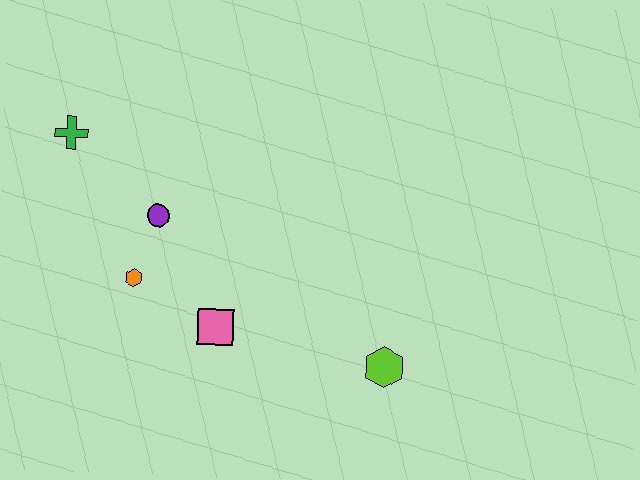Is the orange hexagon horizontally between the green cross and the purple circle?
Yes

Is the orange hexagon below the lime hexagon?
No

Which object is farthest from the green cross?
The lime hexagon is farthest from the green cross.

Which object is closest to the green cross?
The purple circle is closest to the green cross.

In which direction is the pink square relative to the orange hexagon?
The pink square is to the right of the orange hexagon.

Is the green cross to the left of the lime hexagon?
Yes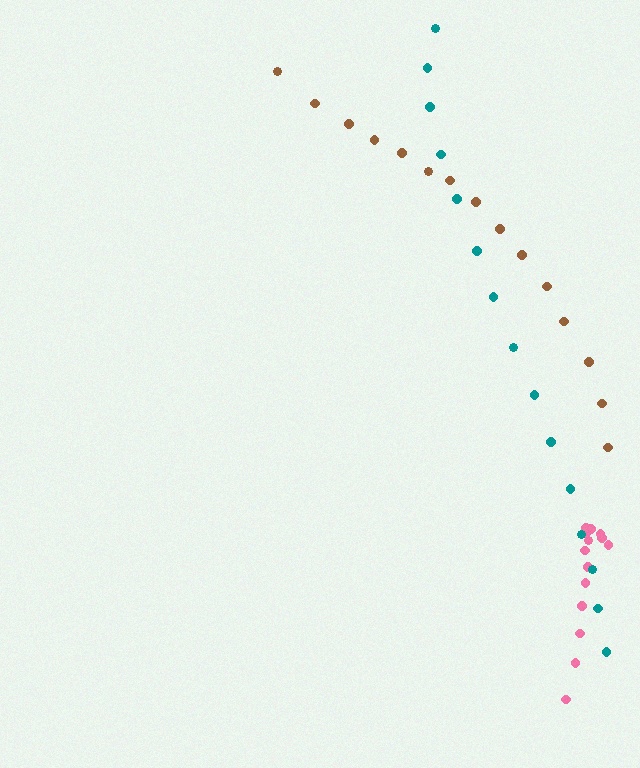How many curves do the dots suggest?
There are 3 distinct paths.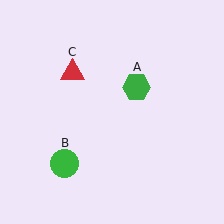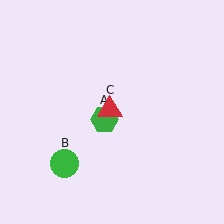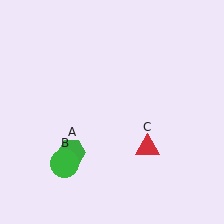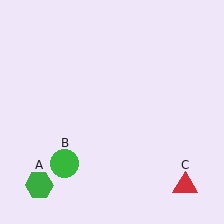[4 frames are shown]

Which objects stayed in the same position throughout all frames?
Green circle (object B) remained stationary.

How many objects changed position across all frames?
2 objects changed position: green hexagon (object A), red triangle (object C).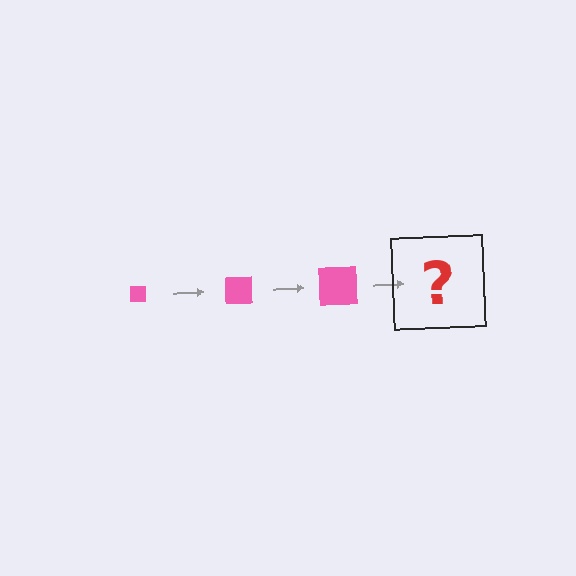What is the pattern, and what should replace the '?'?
The pattern is that the square gets progressively larger each step. The '?' should be a pink square, larger than the previous one.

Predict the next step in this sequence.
The next step is a pink square, larger than the previous one.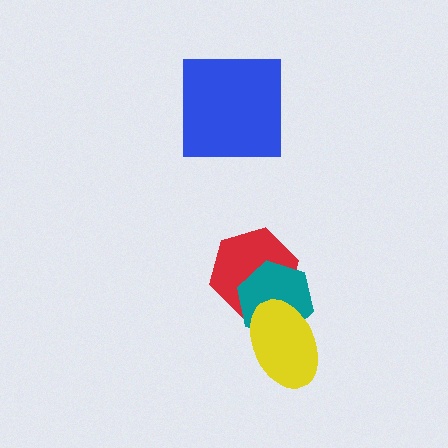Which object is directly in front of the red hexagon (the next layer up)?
The teal hexagon is directly in front of the red hexagon.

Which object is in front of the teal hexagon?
The yellow ellipse is in front of the teal hexagon.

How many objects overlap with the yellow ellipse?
2 objects overlap with the yellow ellipse.